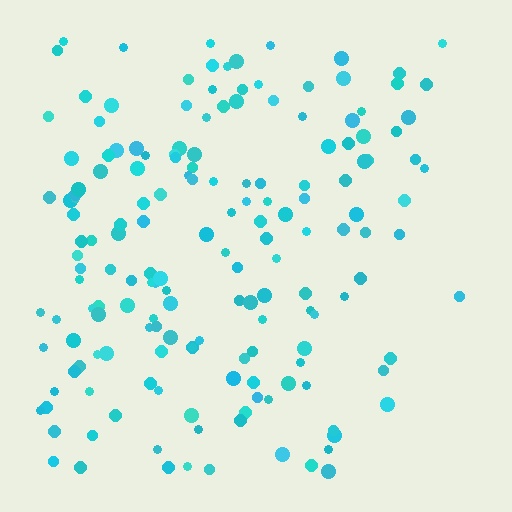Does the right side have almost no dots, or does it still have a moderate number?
Still a moderate number, just noticeably fewer than the left.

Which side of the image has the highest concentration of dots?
The left.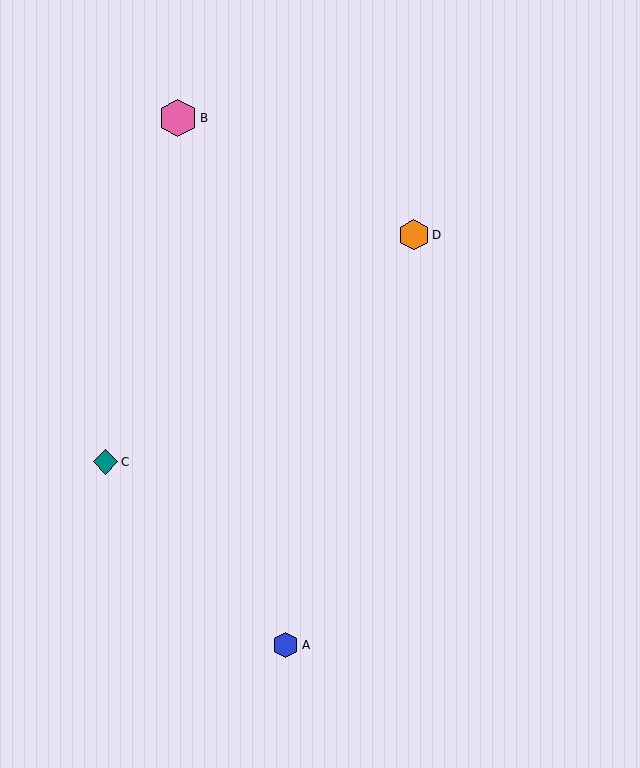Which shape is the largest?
The pink hexagon (labeled B) is the largest.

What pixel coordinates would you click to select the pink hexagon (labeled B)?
Click at (178, 118) to select the pink hexagon B.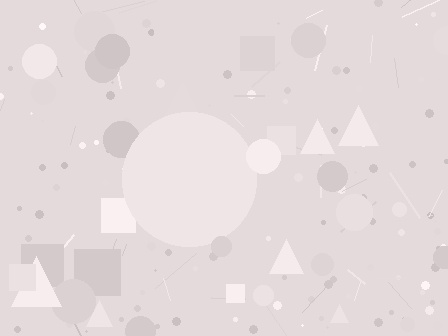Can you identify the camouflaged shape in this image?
The camouflaged shape is a circle.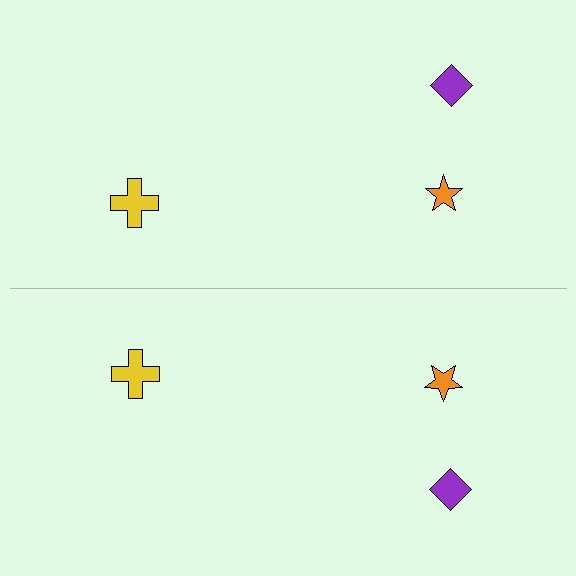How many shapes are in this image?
There are 6 shapes in this image.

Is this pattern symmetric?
Yes, this pattern has bilateral (reflection) symmetry.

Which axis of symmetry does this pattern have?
The pattern has a horizontal axis of symmetry running through the center of the image.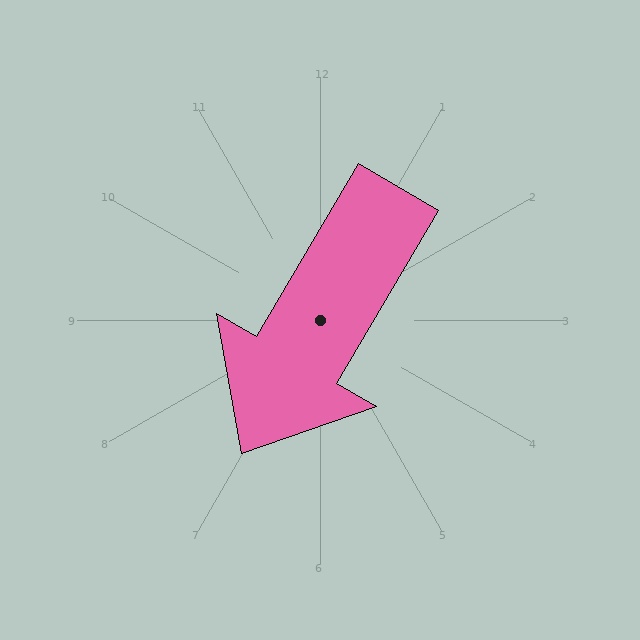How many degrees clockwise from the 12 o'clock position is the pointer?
Approximately 210 degrees.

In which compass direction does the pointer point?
Southwest.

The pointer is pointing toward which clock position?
Roughly 7 o'clock.